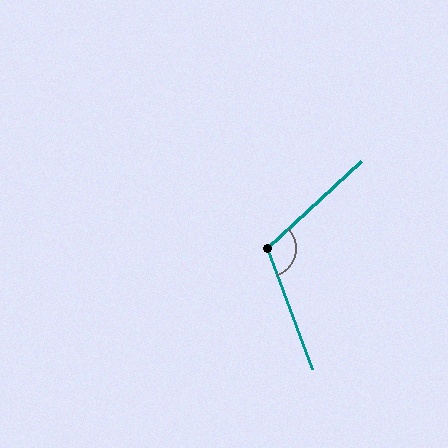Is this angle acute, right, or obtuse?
It is obtuse.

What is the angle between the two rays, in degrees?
Approximately 112 degrees.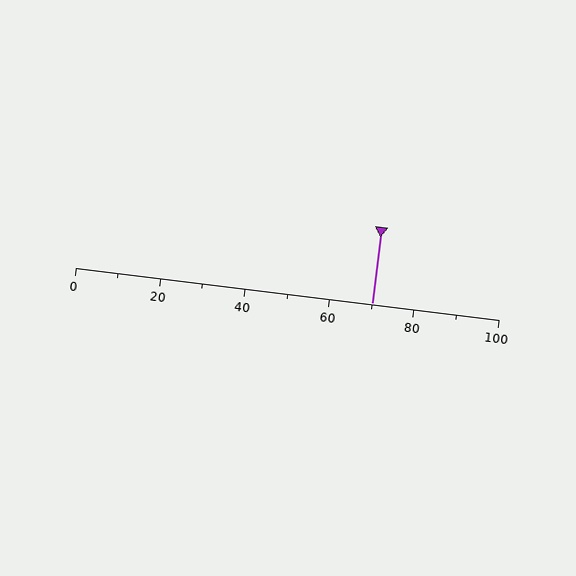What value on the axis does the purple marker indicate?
The marker indicates approximately 70.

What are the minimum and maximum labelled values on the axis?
The axis runs from 0 to 100.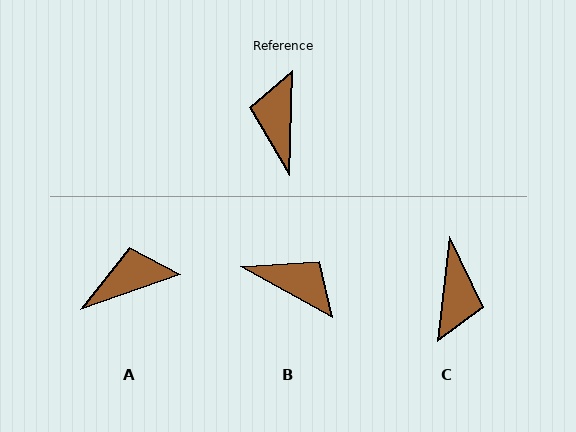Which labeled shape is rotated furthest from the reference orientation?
C, about 175 degrees away.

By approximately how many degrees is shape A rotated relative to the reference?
Approximately 69 degrees clockwise.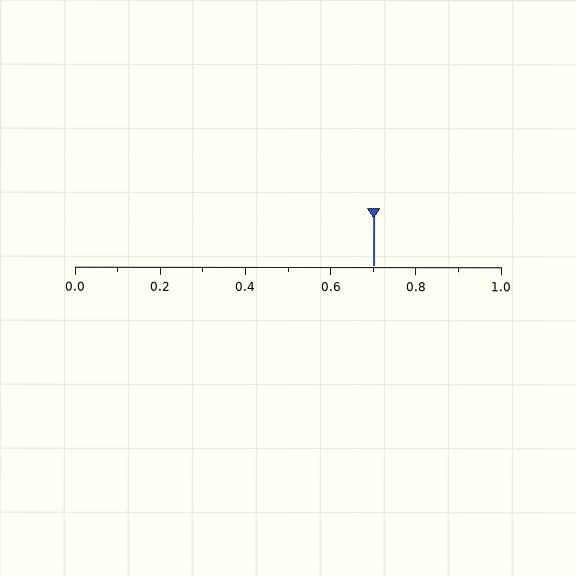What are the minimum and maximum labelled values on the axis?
The axis runs from 0.0 to 1.0.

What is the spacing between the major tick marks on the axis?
The major ticks are spaced 0.2 apart.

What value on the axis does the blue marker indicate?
The marker indicates approximately 0.7.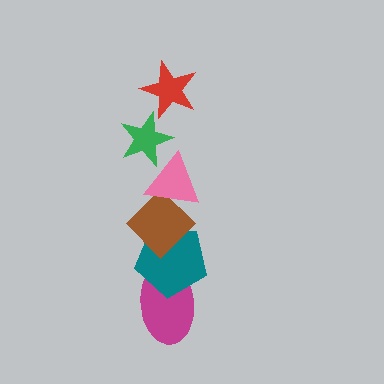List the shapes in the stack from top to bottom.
From top to bottom: the red star, the green star, the pink triangle, the brown diamond, the teal pentagon, the magenta ellipse.